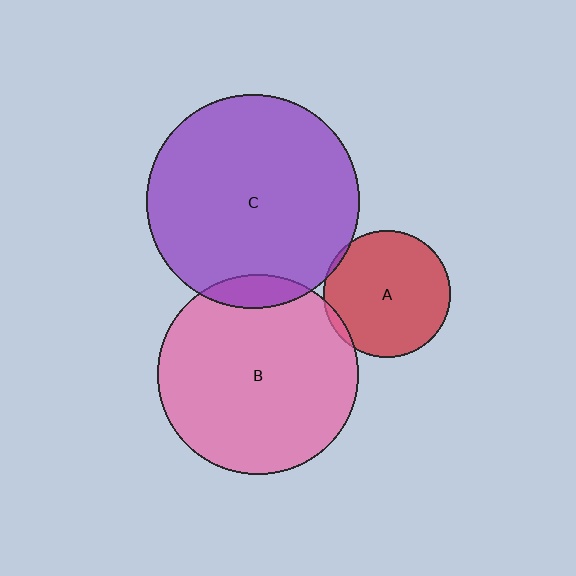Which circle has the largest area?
Circle C (purple).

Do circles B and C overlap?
Yes.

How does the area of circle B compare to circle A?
Approximately 2.5 times.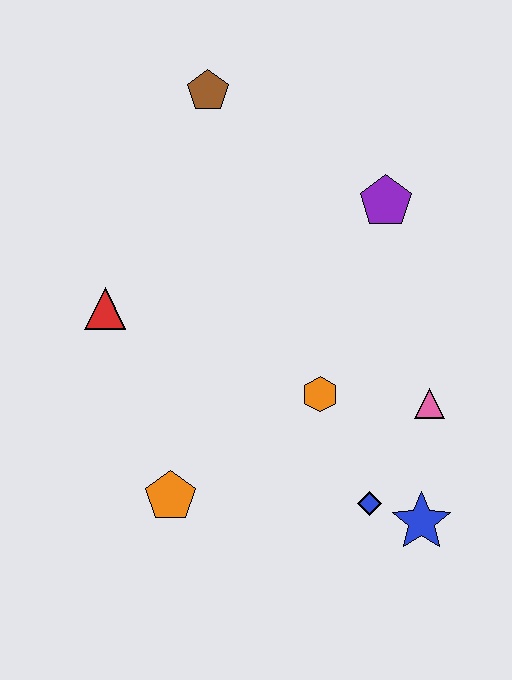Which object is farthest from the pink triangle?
The brown pentagon is farthest from the pink triangle.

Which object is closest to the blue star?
The blue diamond is closest to the blue star.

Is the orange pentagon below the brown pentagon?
Yes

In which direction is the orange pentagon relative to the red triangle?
The orange pentagon is below the red triangle.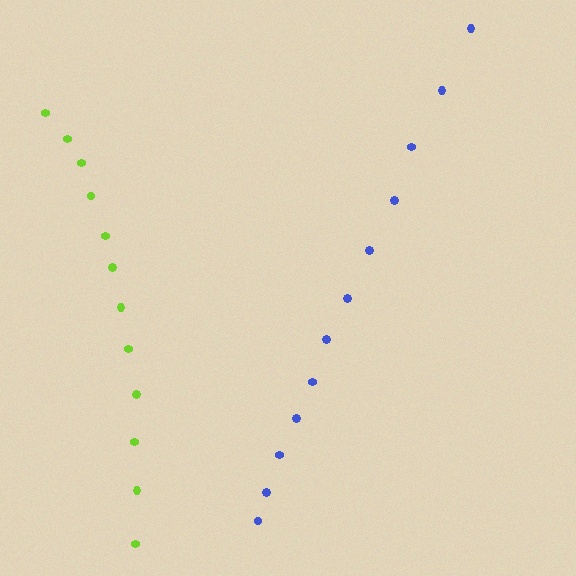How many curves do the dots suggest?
There are 2 distinct paths.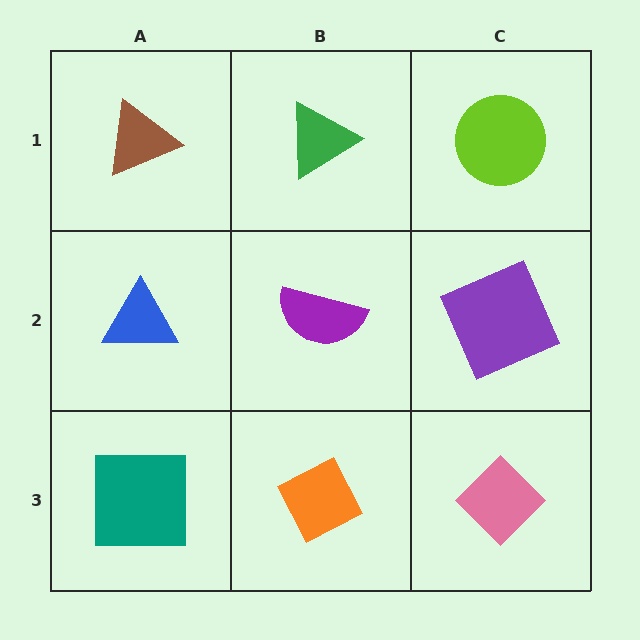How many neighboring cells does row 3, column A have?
2.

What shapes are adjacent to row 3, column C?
A purple square (row 2, column C), an orange diamond (row 3, column B).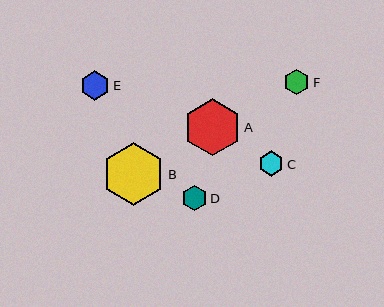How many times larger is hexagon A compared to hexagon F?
Hexagon A is approximately 2.2 times the size of hexagon F.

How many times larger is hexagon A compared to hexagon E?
Hexagon A is approximately 1.9 times the size of hexagon E.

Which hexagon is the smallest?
Hexagon D is the smallest with a size of approximately 25 pixels.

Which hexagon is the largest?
Hexagon B is the largest with a size of approximately 63 pixels.